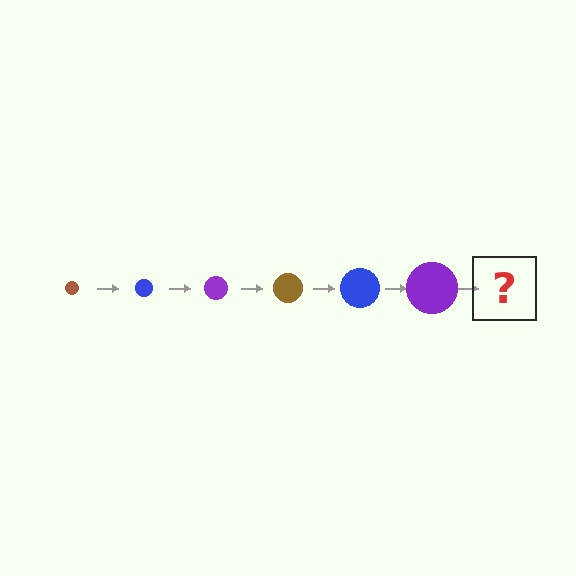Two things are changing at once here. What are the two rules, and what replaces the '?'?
The two rules are that the circle grows larger each step and the color cycles through brown, blue, and purple. The '?' should be a brown circle, larger than the previous one.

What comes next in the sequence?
The next element should be a brown circle, larger than the previous one.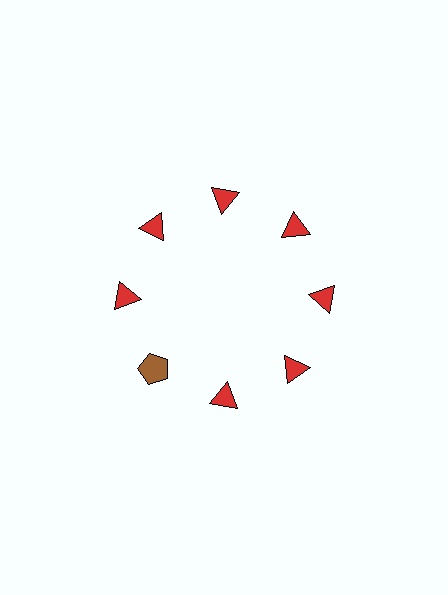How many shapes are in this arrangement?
There are 8 shapes arranged in a ring pattern.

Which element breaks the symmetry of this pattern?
The brown pentagon at roughly the 8 o'clock position breaks the symmetry. All other shapes are red triangles.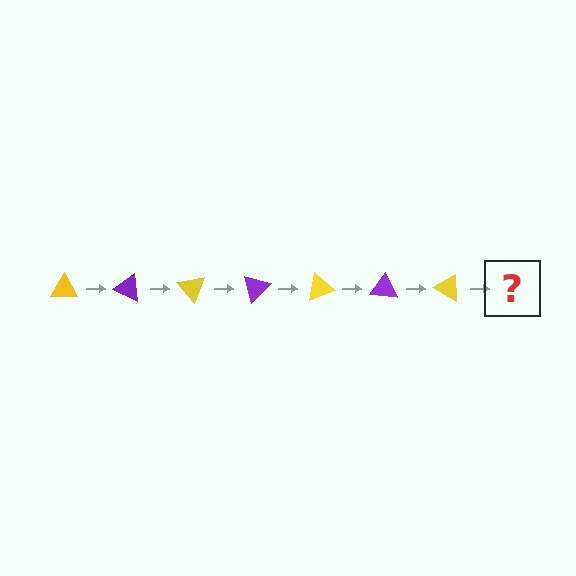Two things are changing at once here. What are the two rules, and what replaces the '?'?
The two rules are that it rotates 25 degrees each step and the color cycles through yellow and purple. The '?' should be a purple triangle, rotated 175 degrees from the start.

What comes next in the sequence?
The next element should be a purple triangle, rotated 175 degrees from the start.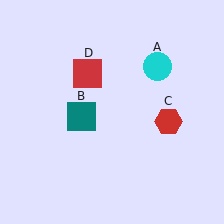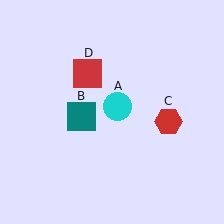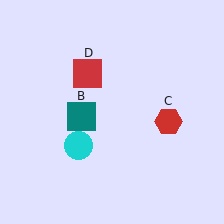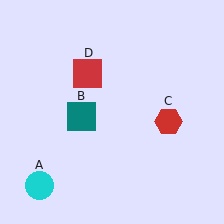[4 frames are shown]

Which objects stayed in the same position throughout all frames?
Teal square (object B) and red hexagon (object C) and red square (object D) remained stationary.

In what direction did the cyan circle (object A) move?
The cyan circle (object A) moved down and to the left.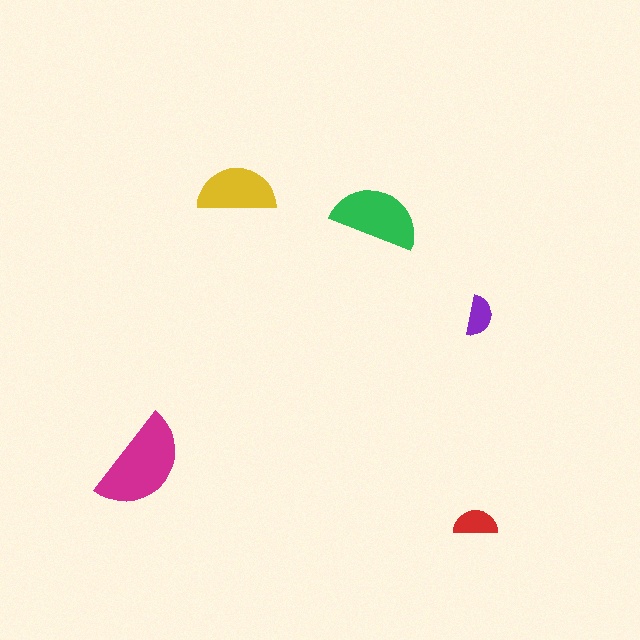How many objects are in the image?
There are 5 objects in the image.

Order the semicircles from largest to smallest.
the magenta one, the green one, the yellow one, the red one, the purple one.